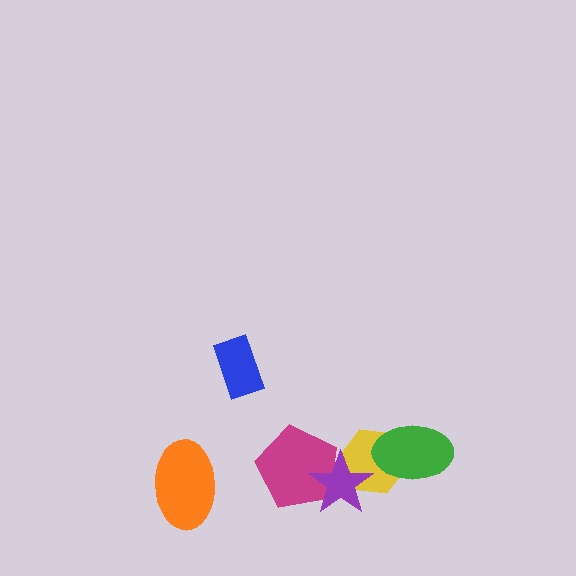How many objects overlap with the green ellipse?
1 object overlaps with the green ellipse.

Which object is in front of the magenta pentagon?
The purple star is in front of the magenta pentagon.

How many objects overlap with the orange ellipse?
0 objects overlap with the orange ellipse.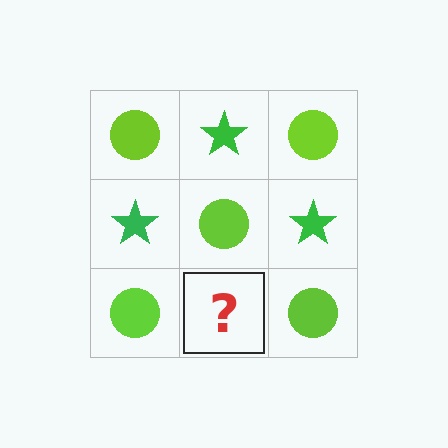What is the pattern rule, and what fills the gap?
The rule is that it alternates lime circle and green star in a checkerboard pattern. The gap should be filled with a green star.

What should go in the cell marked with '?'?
The missing cell should contain a green star.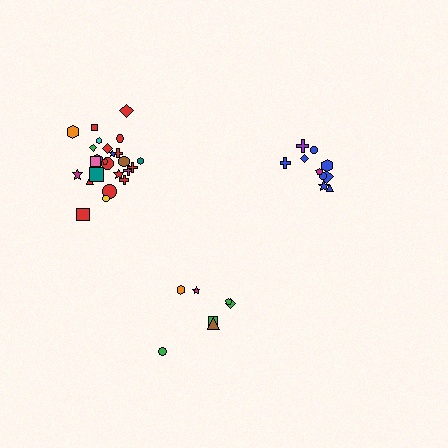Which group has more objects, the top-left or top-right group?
The top-left group.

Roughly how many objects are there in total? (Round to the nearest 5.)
Roughly 40 objects in total.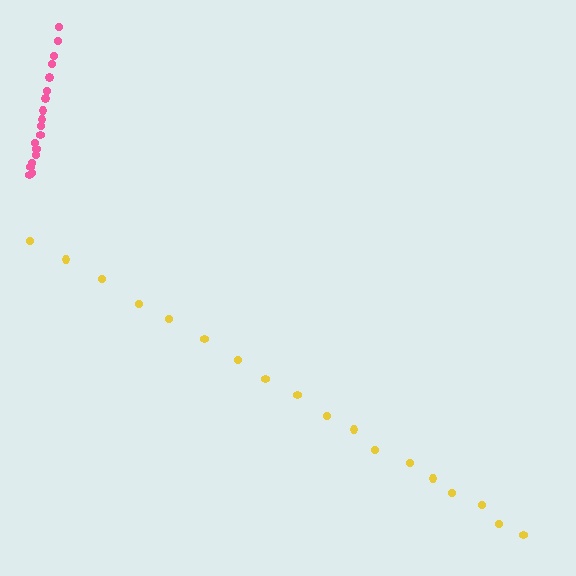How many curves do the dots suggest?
There are 2 distinct paths.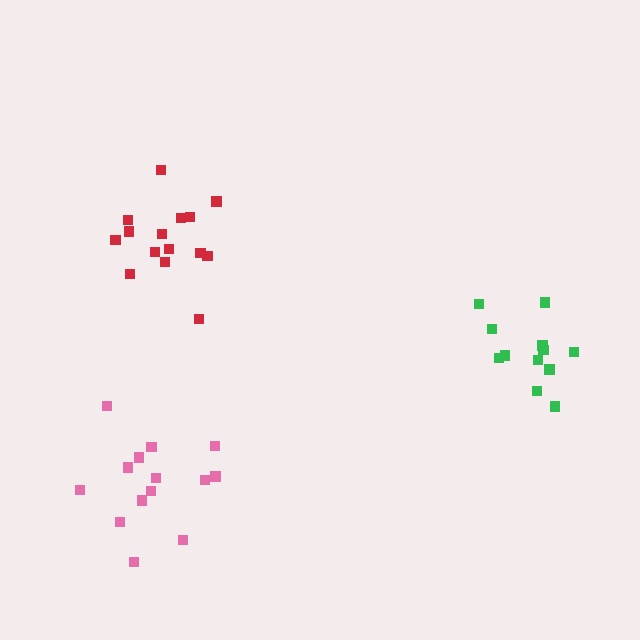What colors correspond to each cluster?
The clusters are colored: red, pink, green.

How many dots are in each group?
Group 1: 15 dots, Group 2: 14 dots, Group 3: 12 dots (41 total).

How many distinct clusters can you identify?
There are 3 distinct clusters.